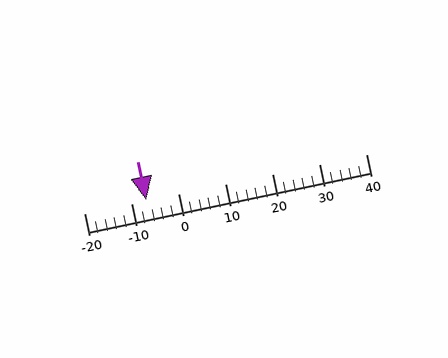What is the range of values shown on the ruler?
The ruler shows values from -20 to 40.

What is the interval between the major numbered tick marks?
The major tick marks are spaced 10 units apart.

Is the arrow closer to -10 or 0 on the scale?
The arrow is closer to -10.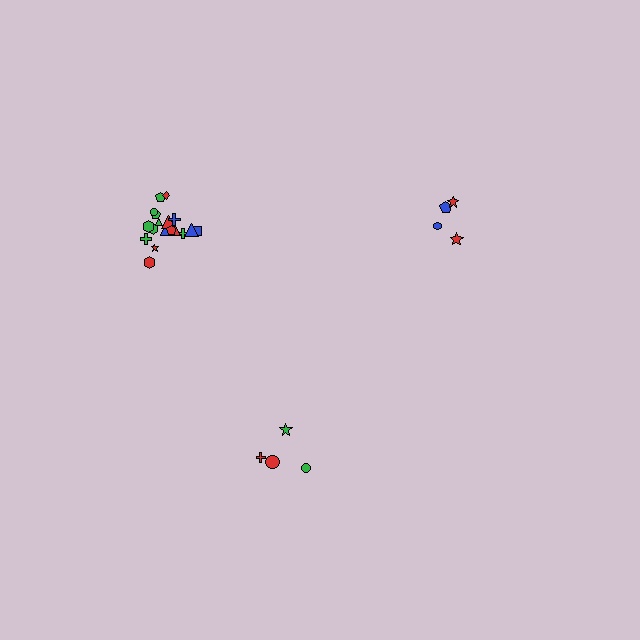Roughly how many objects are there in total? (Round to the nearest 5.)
Roughly 25 objects in total.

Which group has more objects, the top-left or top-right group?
The top-left group.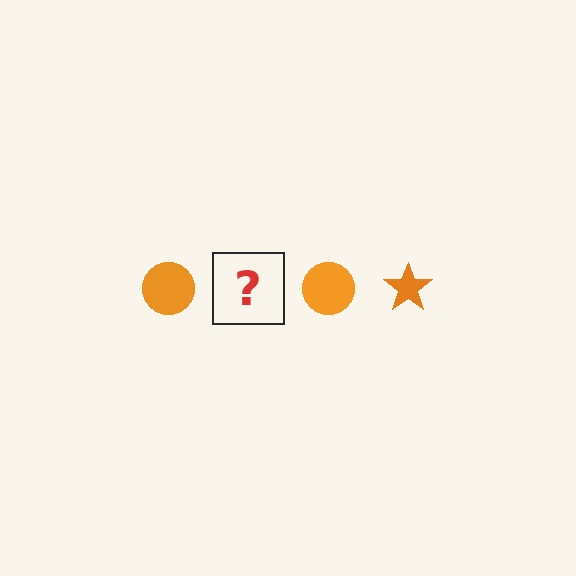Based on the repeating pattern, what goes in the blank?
The blank should be an orange star.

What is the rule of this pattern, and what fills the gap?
The rule is that the pattern cycles through circle, star shapes in orange. The gap should be filled with an orange star.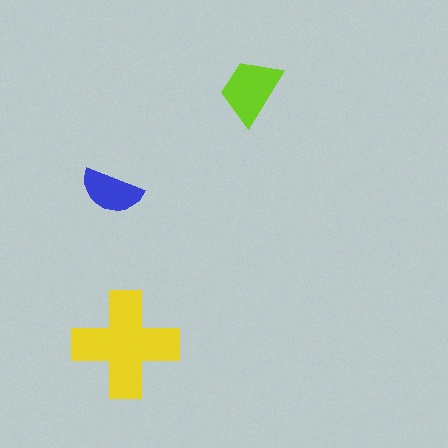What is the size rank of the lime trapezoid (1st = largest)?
2nd.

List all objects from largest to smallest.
The yellow cross, the lime trapezoid, the blue semicircle.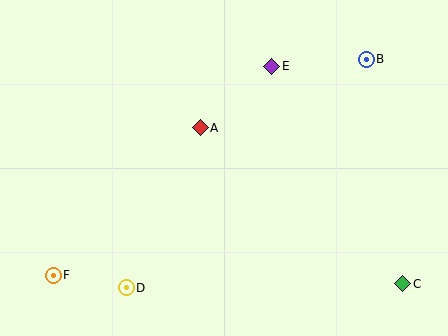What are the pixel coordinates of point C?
Point C is at (403, 284).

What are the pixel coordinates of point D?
Point D is at (126, 288).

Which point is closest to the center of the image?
Point A at (200, 128) is closest to the center.